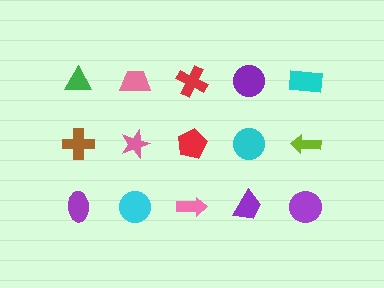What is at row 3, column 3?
A pink arrow.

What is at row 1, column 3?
A red cross.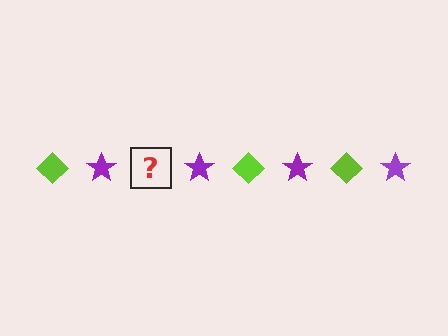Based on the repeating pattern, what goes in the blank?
The blank should be a lime diamond.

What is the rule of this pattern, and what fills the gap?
The rule is that the pattern alternates between lime diamond and purple star. The gap should be filled with a lime diamond.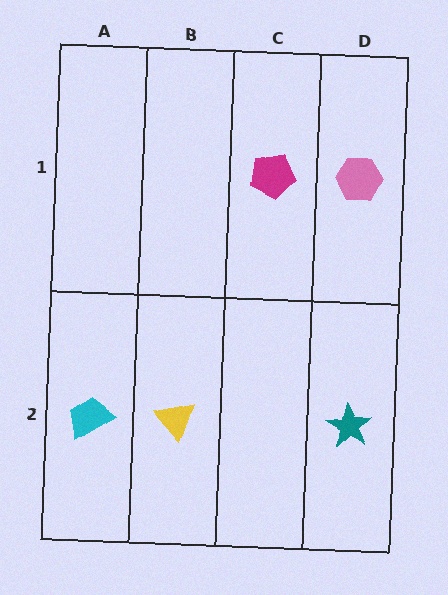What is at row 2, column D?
A teal star.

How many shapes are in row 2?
3 shapes.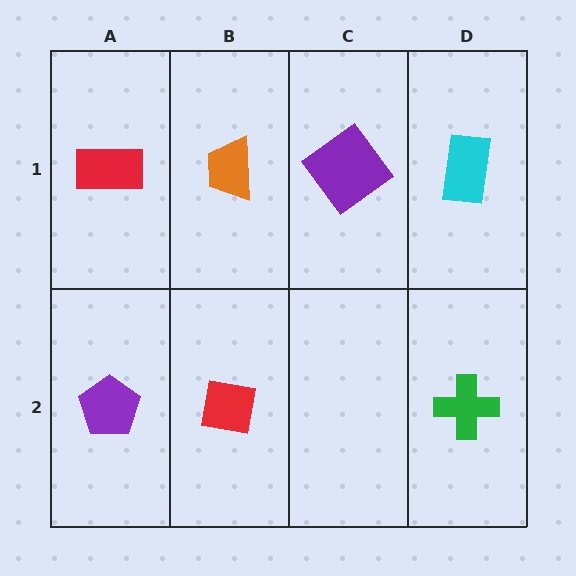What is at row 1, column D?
A cyan rectangle.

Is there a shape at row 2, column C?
No, that cell is empty.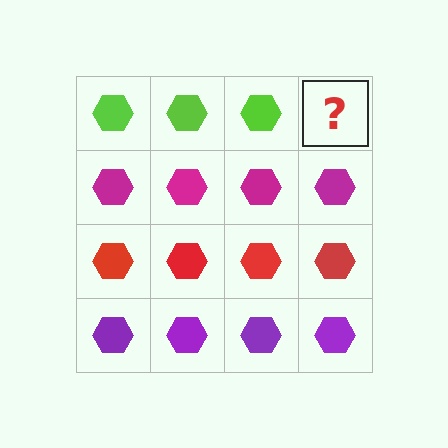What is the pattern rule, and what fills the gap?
The rule is that each row has a consistent color. The gap should be filled with a lime hexagon.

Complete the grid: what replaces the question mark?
The question mark should be replaced with a lime hexagon.